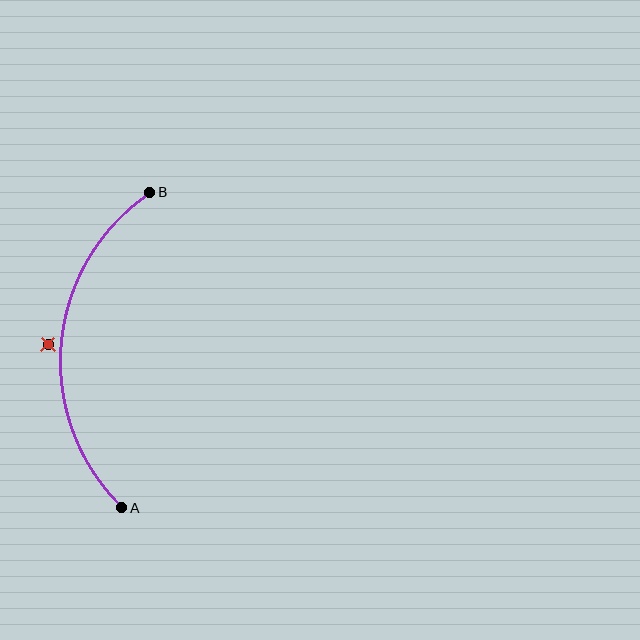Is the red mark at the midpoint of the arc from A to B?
No — the red mark does not lie on the arc at all. It sits slightly outside the curve.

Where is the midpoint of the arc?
The arc midpoint is the point on the curve farthest from the straight line joining A and B. It sits to the left of that line.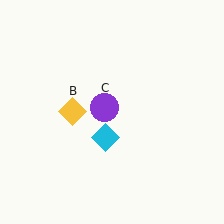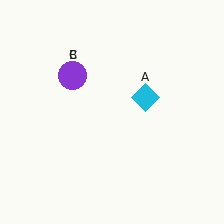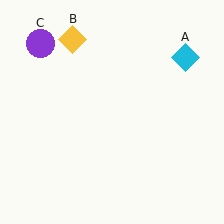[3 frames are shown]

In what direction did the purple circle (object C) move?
The purple circle (object C) moved up and to the left.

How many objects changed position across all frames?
3 objects changed position: cyan diamond (object A), yellow diamond (object B), purple circle (object C).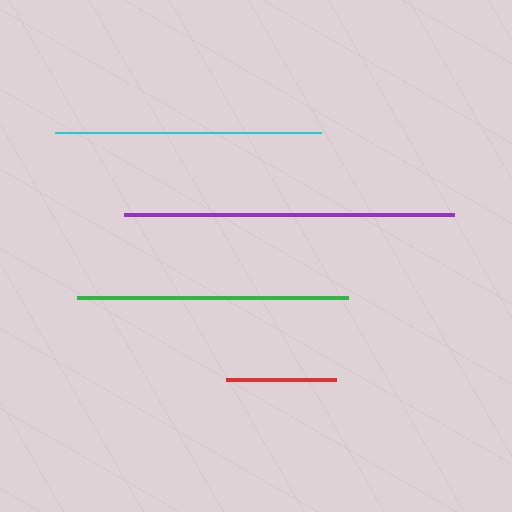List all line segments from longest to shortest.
From longest to shortest: purple, green, cyan, red.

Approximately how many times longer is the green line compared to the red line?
The green line is approximately 2.5 times the length of the red line.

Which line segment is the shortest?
The red line is the shortest at approximately 110 pixels.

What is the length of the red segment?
The red segment is approximately 110 pixels long.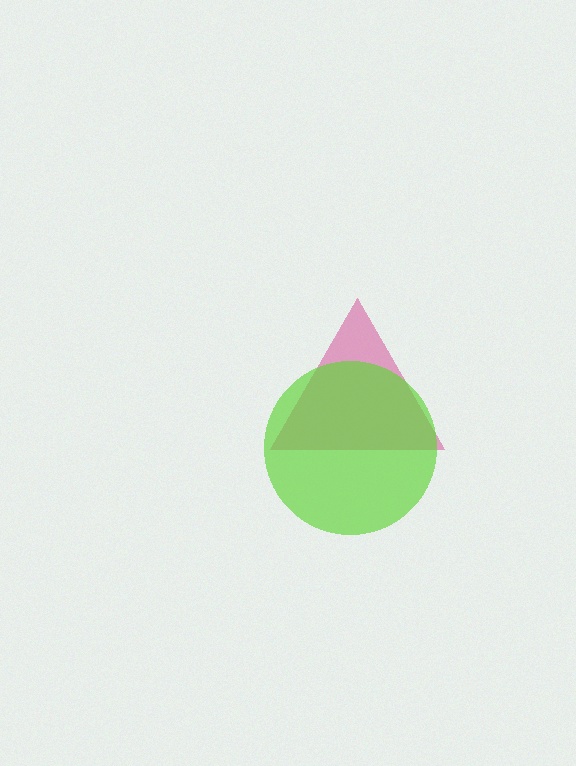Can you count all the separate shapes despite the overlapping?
Yes, there are 2 separate shapes.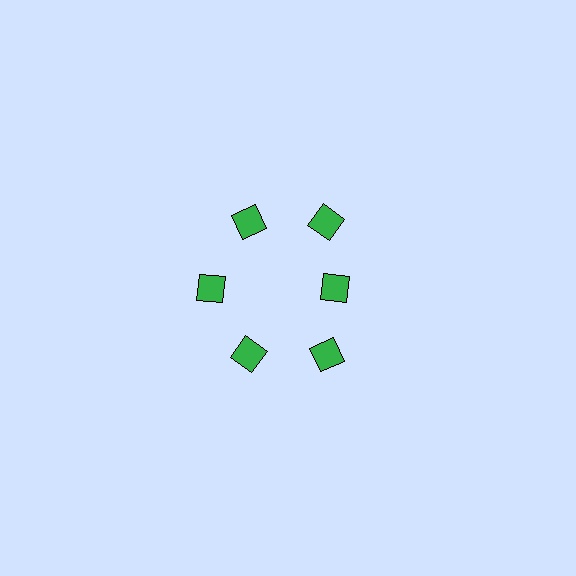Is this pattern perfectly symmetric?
No. The 6 green diamonds are arranged in a ring, but one element near the 3 o'clock position is pulled inward toward the center, breaking the 6-fold rotational symmetry.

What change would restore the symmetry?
The symmetry would be restored by moving it outward, back onto the ring so that all 6 diamonds sit at equal angles and equal distance from the center.